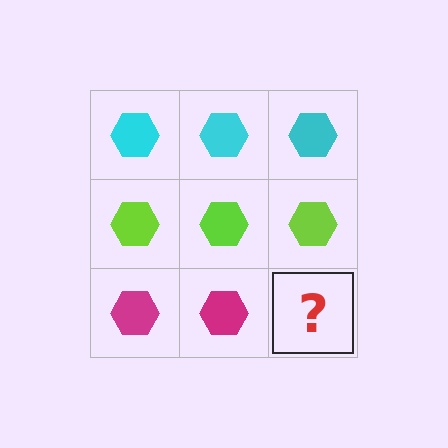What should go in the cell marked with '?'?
The missing cell should contain a magenta hexagon.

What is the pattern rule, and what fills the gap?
The rule is that each row has a consistent color. The gap should be filled with a magenta hexagon.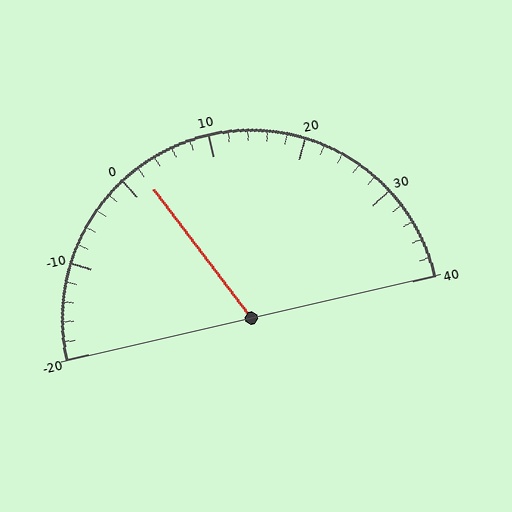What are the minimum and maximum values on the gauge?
The gauge ranges from -20 to 40.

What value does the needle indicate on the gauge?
The needle indicates approximately 2.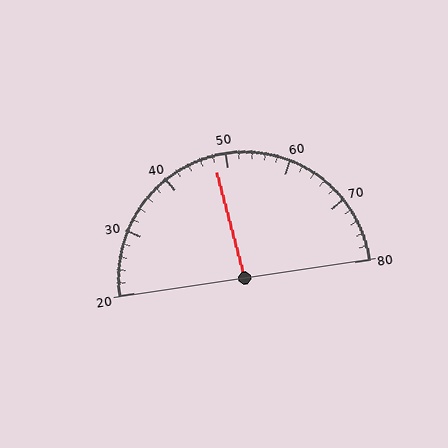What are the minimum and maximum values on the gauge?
The gauge ranges from 20 to 80.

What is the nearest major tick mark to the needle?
The nearest major tick mark is 50.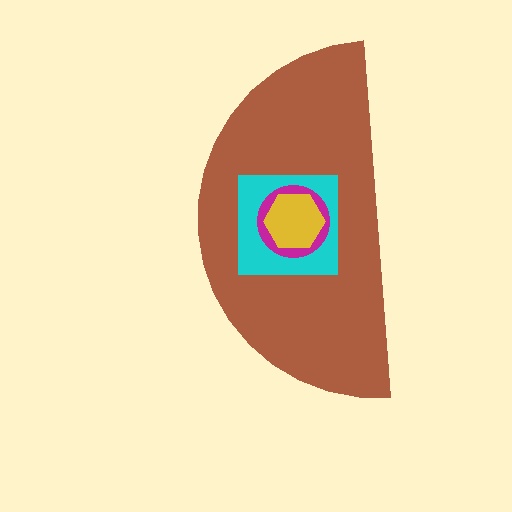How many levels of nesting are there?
4.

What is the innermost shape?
The yellow hexagon.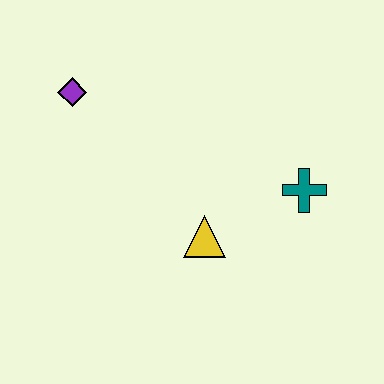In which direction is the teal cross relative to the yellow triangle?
The teal cross is to the right of the yellow triangle.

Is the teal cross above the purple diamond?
No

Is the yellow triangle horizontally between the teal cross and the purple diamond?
Yes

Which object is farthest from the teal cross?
The purple diamond is farthest from the teal cross.